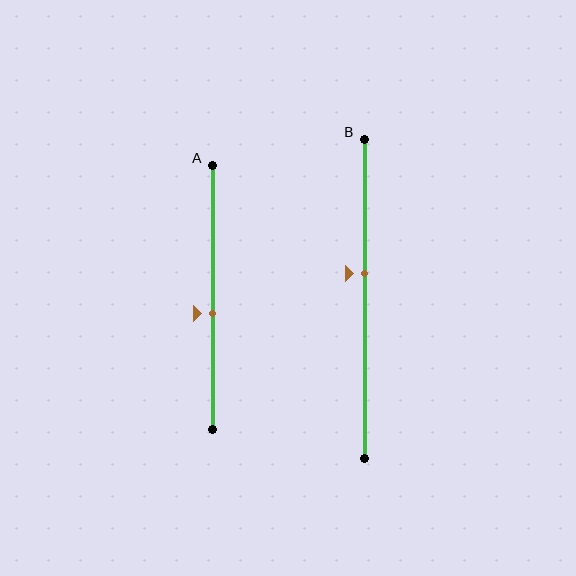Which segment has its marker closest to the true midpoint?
Segment A has its marker closest to the true midpoint.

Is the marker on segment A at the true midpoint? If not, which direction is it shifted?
No, the marker on segment A is shifted downward by about 6% of the segment length.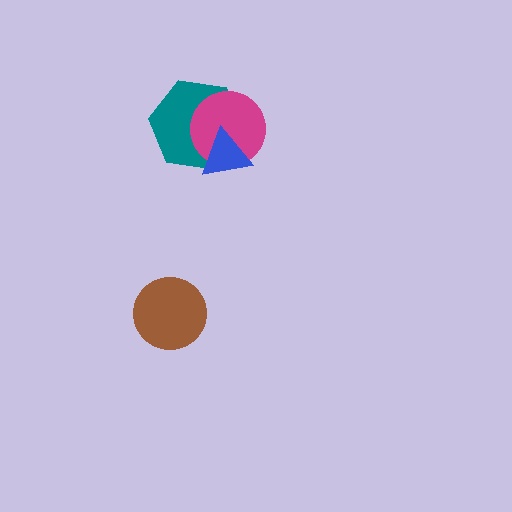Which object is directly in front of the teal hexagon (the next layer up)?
The magenta circle is directly in front of the teal hexagon.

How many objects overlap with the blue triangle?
2 objects overlap with the blue triangle.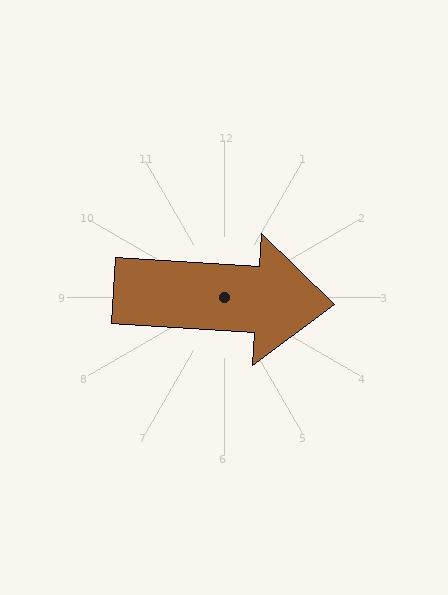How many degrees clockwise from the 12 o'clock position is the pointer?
Approximately 94 degrees.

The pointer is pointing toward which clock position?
Roughly 3 o'clock.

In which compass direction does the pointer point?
East.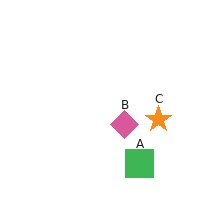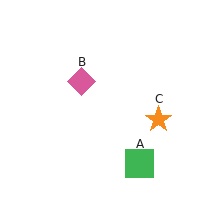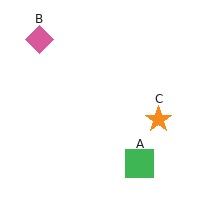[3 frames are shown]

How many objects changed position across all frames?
1 object changed position: pink diamond (object B).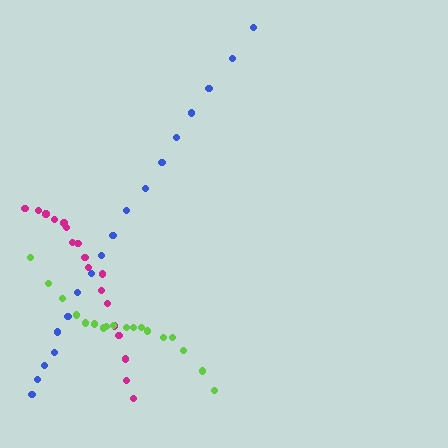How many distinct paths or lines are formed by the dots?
There are 3 distinct paths.